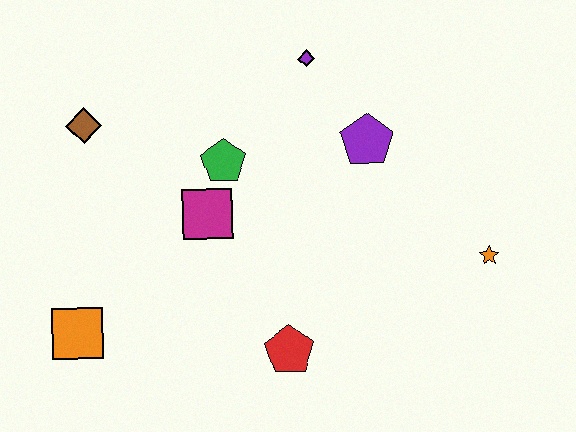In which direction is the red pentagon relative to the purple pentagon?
The red pentagon is below the purple pentagon.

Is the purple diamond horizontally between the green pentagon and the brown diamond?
No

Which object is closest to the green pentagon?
The magenta square is closest to the green pentagon.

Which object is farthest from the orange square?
The orange star is farthest from the orange square.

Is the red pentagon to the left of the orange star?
Yes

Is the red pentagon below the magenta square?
Yes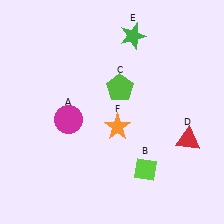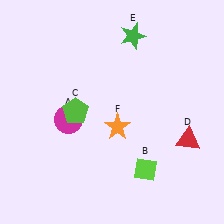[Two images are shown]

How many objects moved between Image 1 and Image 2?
1 object moved between the two images.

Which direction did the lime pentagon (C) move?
The lime pentagon (C) moved left.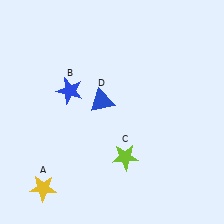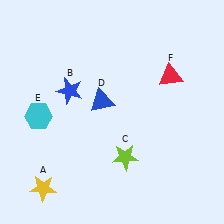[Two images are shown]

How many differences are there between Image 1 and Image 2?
There are 2 differences between the two images.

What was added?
A cyan hexagon (E), a red triangle (F) were added in Image 2.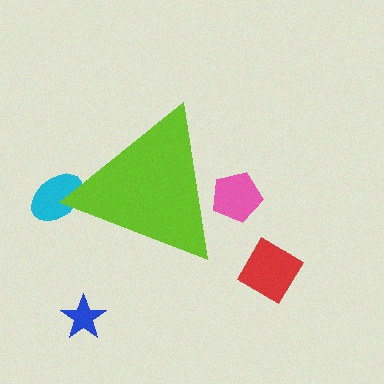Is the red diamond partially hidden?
No, the red diamond is fully visible.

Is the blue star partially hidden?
No, the blue star is fully visible.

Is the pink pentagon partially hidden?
Yes, the pink pentagon is partially hidden behind the lime triangle.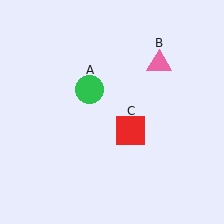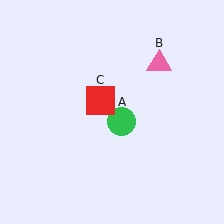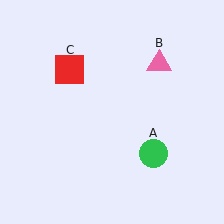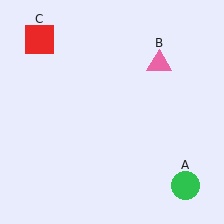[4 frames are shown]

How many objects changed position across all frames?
2 objects changed position: green circle (object A), red square (object C).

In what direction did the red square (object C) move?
The red square (object C) moved up and to the left.